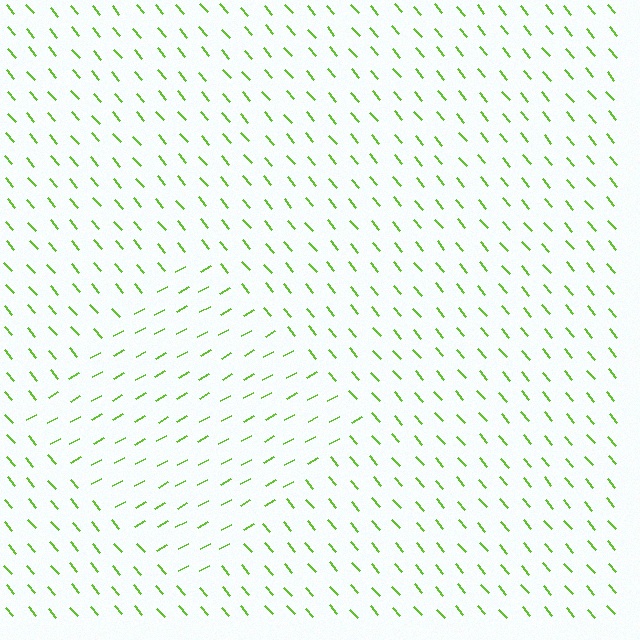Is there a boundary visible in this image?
Yes, there is a texture boundary formed by a change in line orientation.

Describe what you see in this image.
The image is filled with small lime line segments. A diamond region in the image has lines oriented differently from the surrounding lines, creating a visible texture boundary.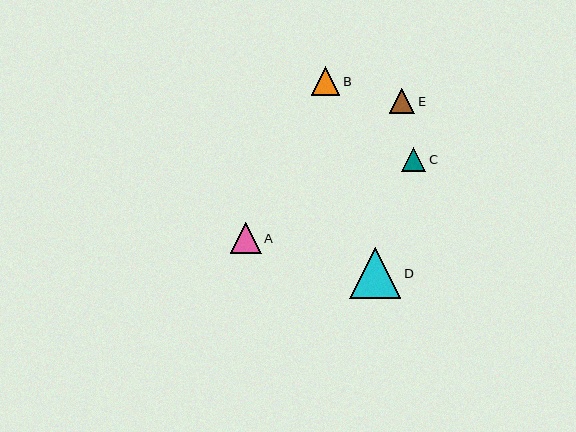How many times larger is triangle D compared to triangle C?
Triangle D is approximately 2.1 times the size of triangle C.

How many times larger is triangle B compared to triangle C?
Triangle B is approximately 1.2 times the size of triangle C.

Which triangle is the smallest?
Triangle C is the smallest with a size of approximately 24 pixels.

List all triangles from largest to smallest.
From largest to smallest: D, A, B, E, C.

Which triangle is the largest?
Triangle D is the largest with a size of approximately 51 pixels.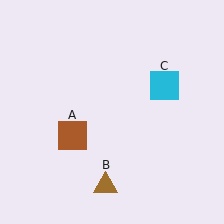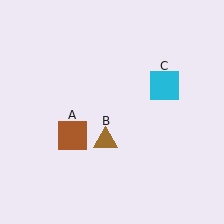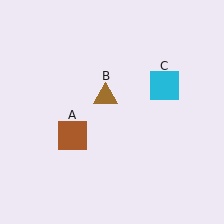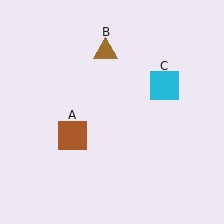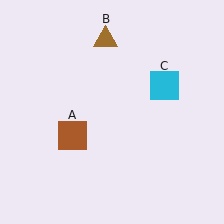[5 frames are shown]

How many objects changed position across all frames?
1 object changed position: brown triangle (object B).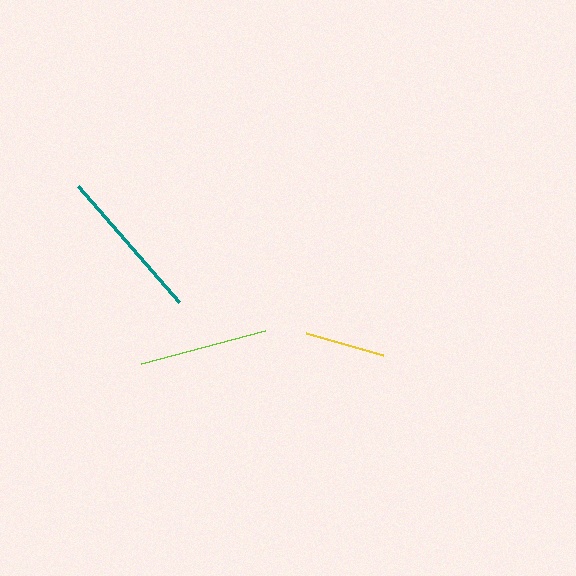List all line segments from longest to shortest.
From longest to shortest: teal, lime, yellow.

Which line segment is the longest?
The teal line is the longest at approximately 154 pixels.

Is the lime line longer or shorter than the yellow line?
The lime line is longer than the yellow line.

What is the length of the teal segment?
The teal segment is approximately 154 pixels long.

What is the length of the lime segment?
The lime segment is approximately 129 pixels long.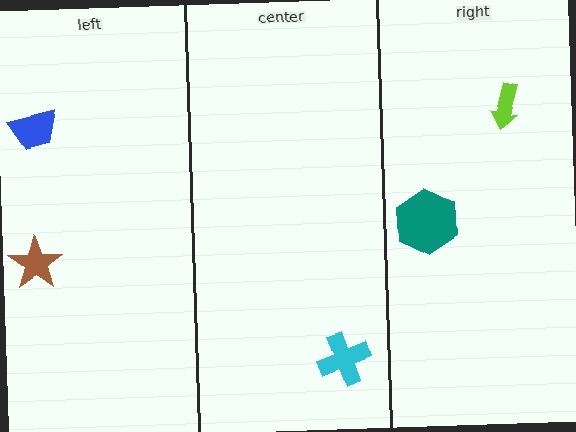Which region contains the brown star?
The left region.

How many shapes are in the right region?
2.